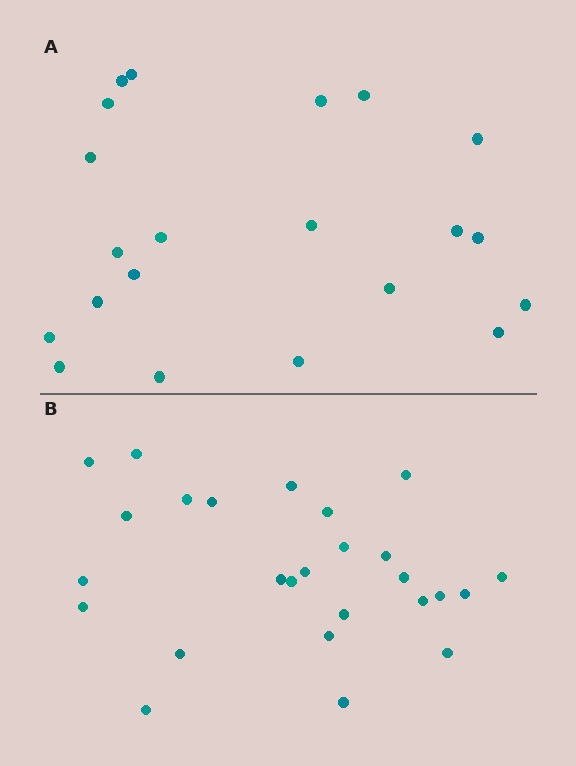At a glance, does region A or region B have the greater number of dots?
Region B (the bottom region) has more dots.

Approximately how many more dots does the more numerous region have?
Region B has about 5 more dots than region A.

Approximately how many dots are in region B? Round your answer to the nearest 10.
About 30 dots. (The exact count is 26, which rounds to 30.)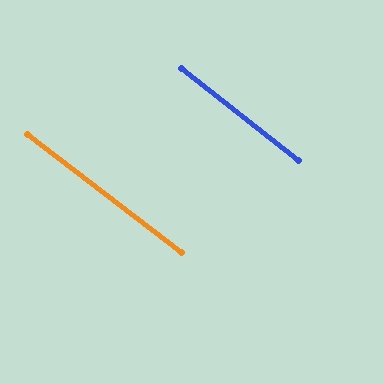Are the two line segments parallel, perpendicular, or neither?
Parallel — their directions differ by only 1.1°.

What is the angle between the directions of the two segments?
Approximately 1 degree.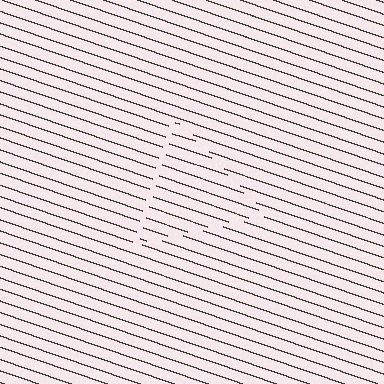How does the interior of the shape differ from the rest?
The interior of the shape contains the same grating, shifted by half a period — the contour is defined by the phase discontinuity where line-ends from the inner and outer gratings abut.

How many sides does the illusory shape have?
3 sides — the line-ends trace a triangle.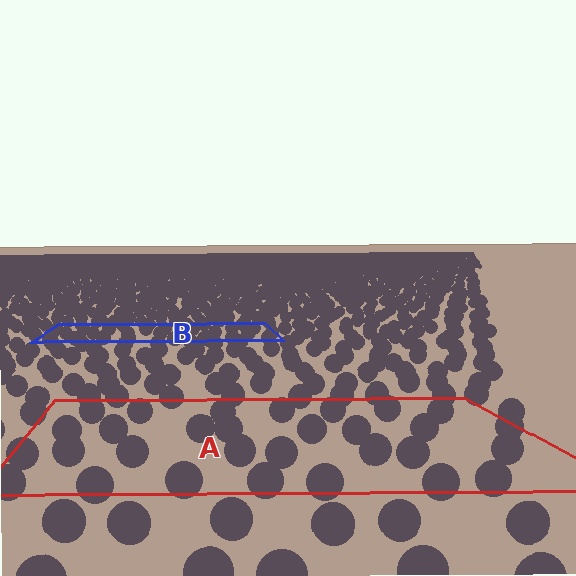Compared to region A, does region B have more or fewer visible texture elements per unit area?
Region B has more texture elements per unit area — they are packed more densely because it is farther away.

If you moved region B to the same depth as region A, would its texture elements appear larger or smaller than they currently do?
They would appear larger. At a closer depth, the same texture elements are projected at a bigger on-screen size.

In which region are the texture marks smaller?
The texture marks are smaller in region B, because it is farther away.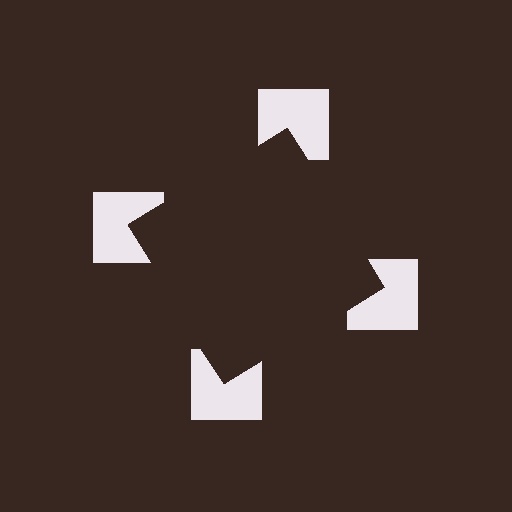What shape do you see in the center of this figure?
An illusory square — its edges are inferred from the aligned wedge cuts in the notched squares, not physically drawn.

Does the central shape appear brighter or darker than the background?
It typically appears slightly darker than the background, even though no actual brightness change is drawn.